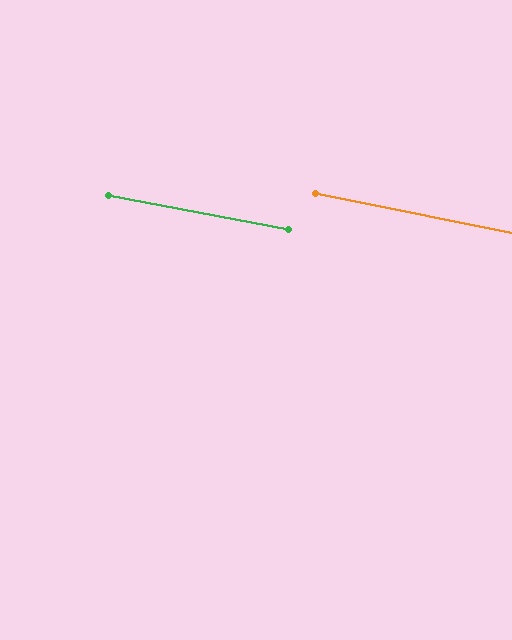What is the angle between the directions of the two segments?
Approximately 1 degree.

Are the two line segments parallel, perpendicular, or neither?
Parallel — their directions differ by only 0.6°.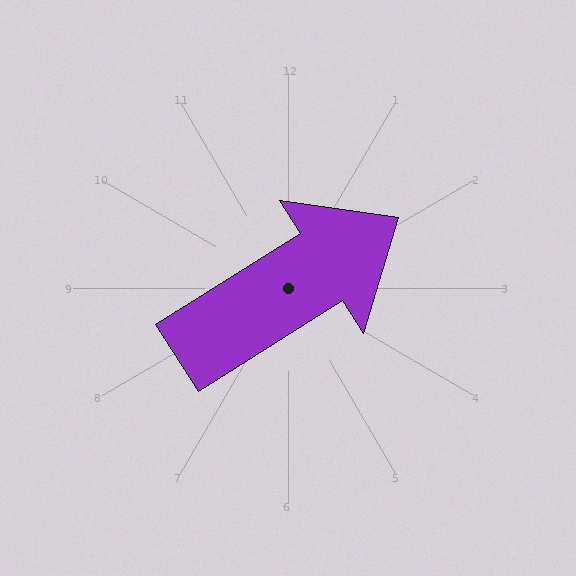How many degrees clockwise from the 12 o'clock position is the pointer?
Approximately 58 degrees.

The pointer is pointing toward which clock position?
Roughly 2 o'clock.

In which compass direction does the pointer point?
Northeast.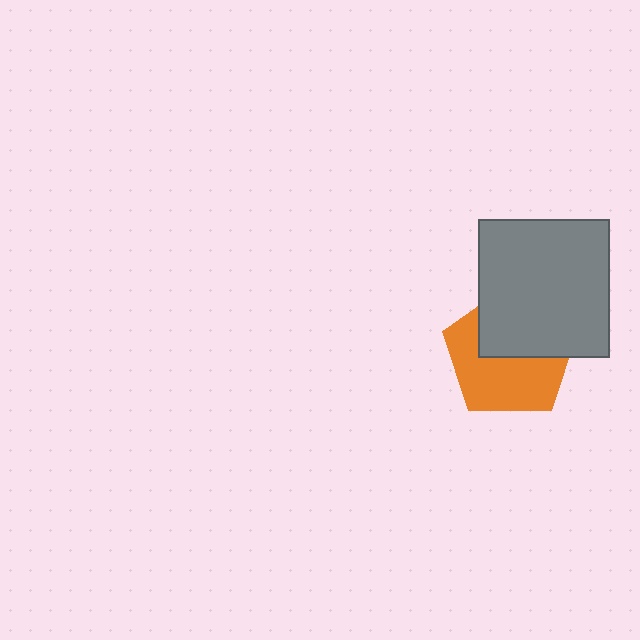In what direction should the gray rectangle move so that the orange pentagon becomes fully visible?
The gray rectangle should move up. That is the shortest direction to clear the overlap and leave the orange pentagon fully visible.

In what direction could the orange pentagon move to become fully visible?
The orange pentagon could move down. That would shift it out from behind the gray rectangle entirely.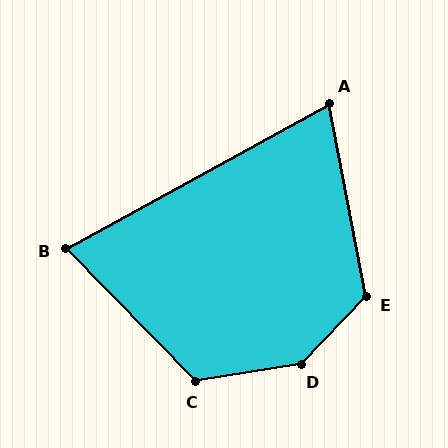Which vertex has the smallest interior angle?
A, at approximately 72 degrees.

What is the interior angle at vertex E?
Approximately 125 degrees (obtuse).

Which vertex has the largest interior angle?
D, at approximately 143 degrees.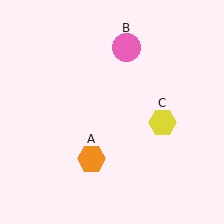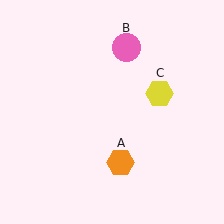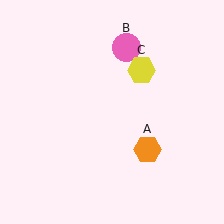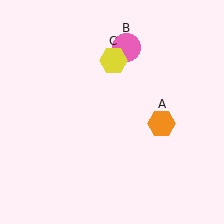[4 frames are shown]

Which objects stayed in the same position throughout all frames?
Pink circle (object B) remained stationary.